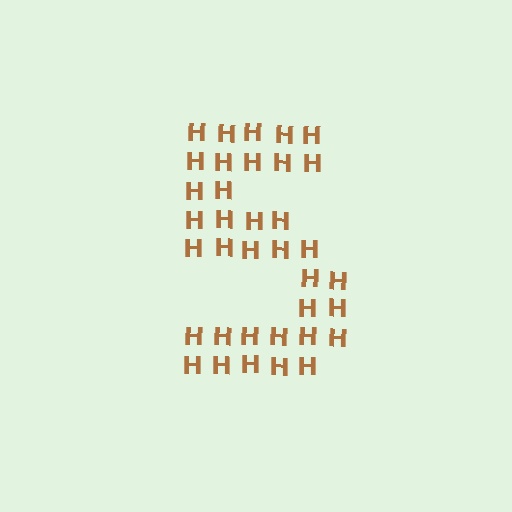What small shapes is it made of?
It is made of small letter H's.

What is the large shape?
The large shape is the digit 5.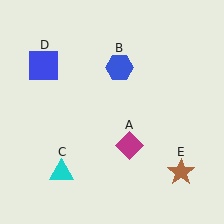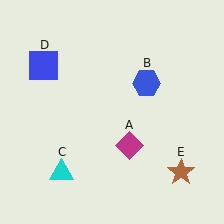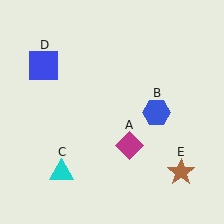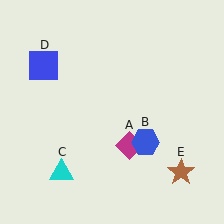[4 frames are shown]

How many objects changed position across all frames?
1 object changed position: blue hexagon (object B).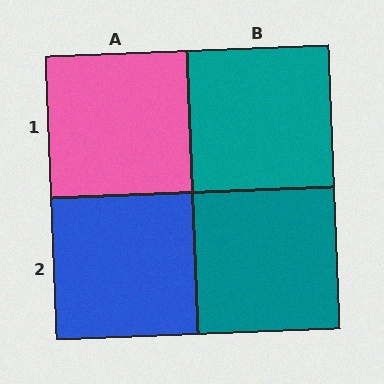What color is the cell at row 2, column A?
Blue.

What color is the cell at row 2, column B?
Teal.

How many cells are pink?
1 cell is pink.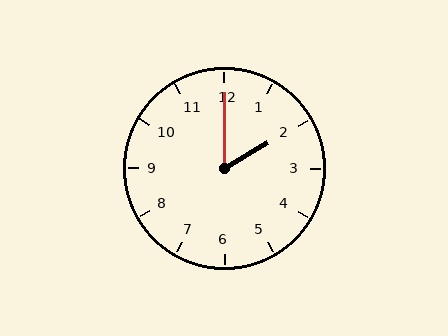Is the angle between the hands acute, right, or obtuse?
It is acute.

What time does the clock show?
2:00.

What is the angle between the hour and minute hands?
Approximately 60 degrees.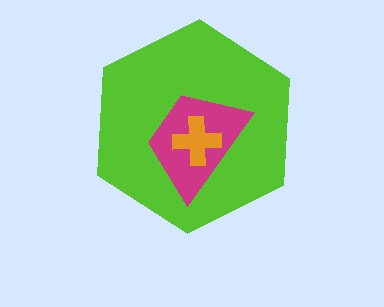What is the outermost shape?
The lime hexagon.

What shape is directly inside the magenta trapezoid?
The orange cross.